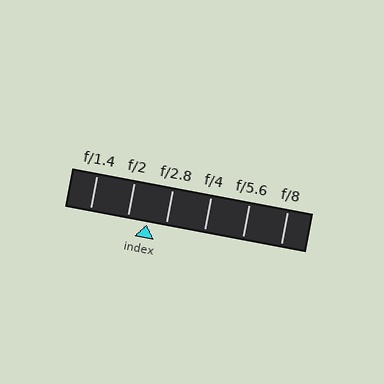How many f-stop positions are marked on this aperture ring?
There are 6 f-stop positions marked.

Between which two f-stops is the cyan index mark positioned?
The index mark is between f/2 and f/2.8.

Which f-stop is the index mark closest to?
The index mark is closest to f/2.8.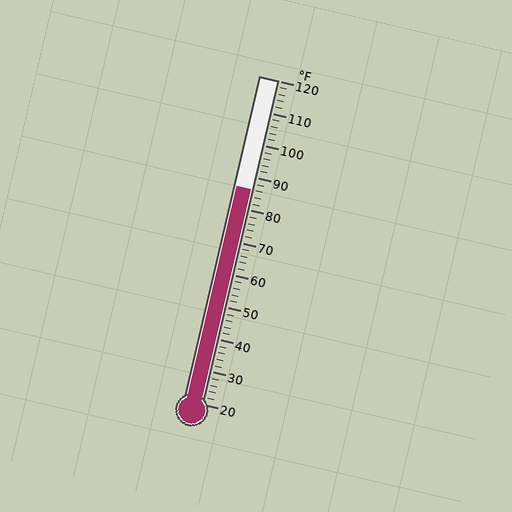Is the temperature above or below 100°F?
The temperature is below 100°F.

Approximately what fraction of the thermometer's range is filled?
The thermometer is filled to approximately 65% of its range.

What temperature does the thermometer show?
The thermometer shows approximately 86°F.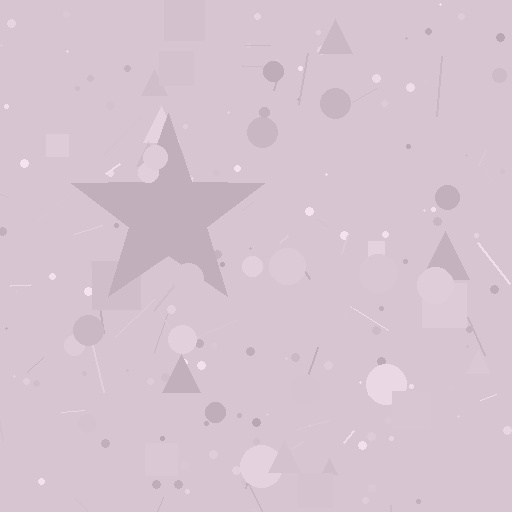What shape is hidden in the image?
A star is hidden in the image.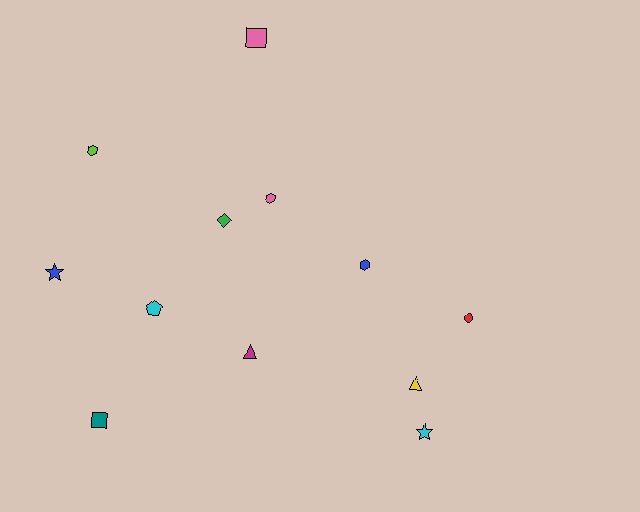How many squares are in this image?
There are 2 squares.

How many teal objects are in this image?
There is 1 teal object.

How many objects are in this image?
There are 12 objects.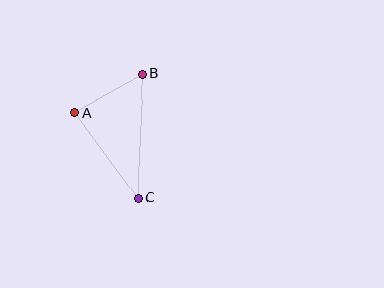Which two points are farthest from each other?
Points B and C are farthest from each other.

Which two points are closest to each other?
Points A and B are closest to each other.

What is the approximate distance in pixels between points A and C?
The distance between A and C is approximately 106 pixels.